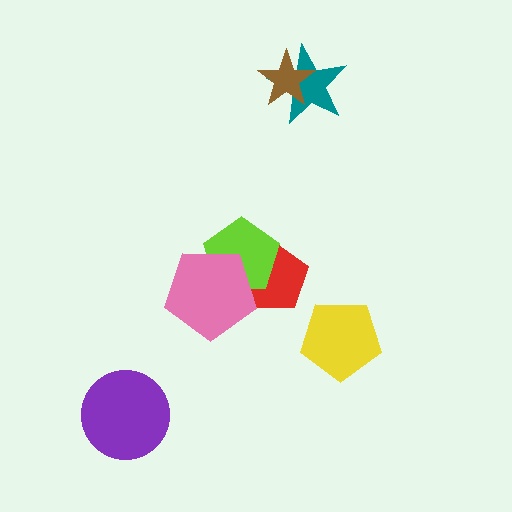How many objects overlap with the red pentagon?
2 objects overlap with the red pentagon.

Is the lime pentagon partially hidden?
Yes, it is partially covered by another shape.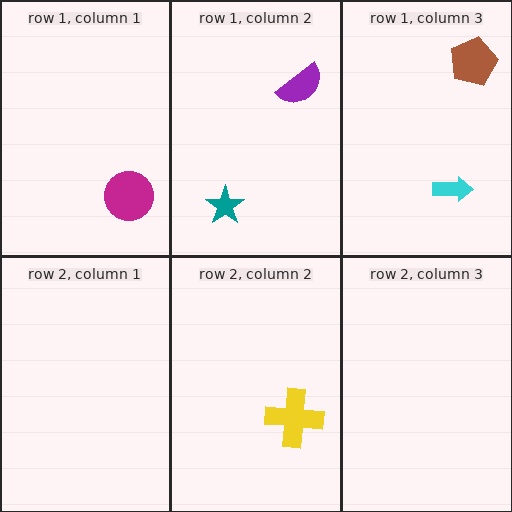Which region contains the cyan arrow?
The row 1, column 3 region.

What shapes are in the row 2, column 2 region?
The yellow cross.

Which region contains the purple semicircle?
The row 1, column 2 region.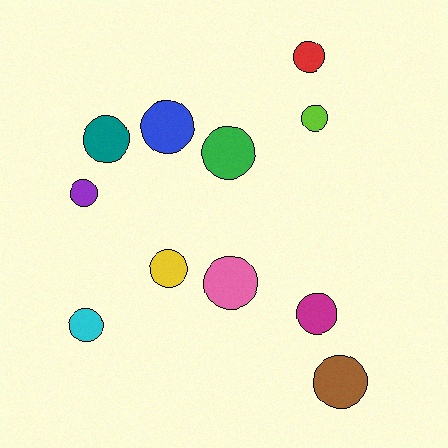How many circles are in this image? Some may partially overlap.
There are 11 circles.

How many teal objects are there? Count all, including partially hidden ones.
There is 1 teal object.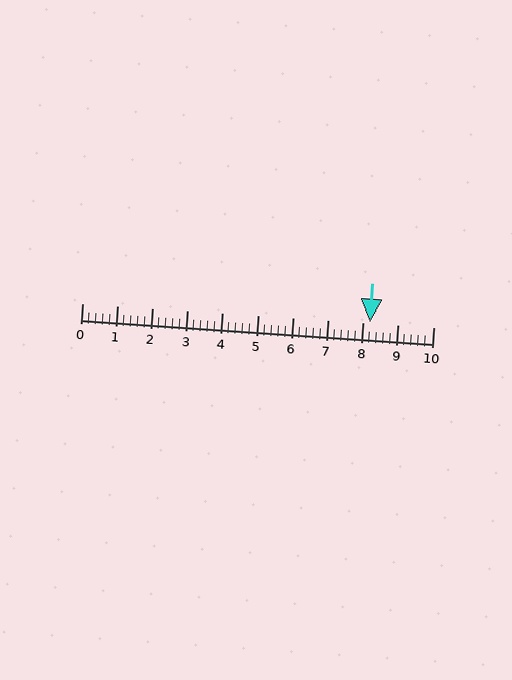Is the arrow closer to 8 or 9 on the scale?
The arrow is closer to 8.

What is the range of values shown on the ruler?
The ruler shows values from 0 to 10.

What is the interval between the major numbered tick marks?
The major tick marks are spaced 1 units apart.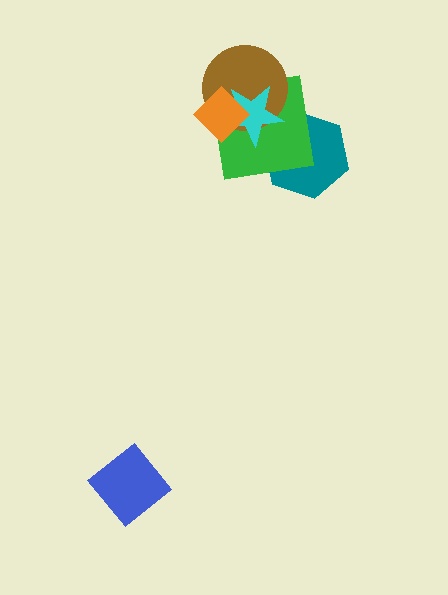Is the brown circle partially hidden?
Yes, it is partially covered by another shape.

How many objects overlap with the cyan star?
4 objects overlap with the cyan star.